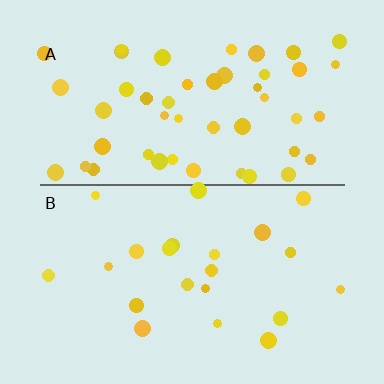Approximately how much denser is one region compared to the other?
Approximately 2.3× — region A over region B.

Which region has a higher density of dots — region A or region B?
A (the top).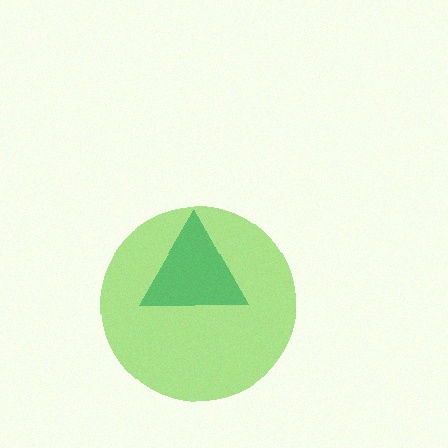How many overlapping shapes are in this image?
There are 2 overlapping shapes in the image.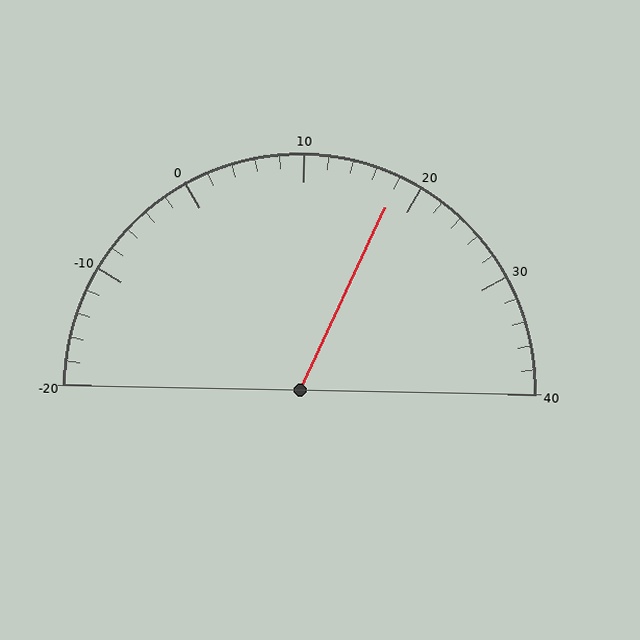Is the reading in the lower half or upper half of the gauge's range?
The reading is in the upper half of the range (-20 to 40).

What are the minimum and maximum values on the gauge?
The gauge ranges from -20 to 40.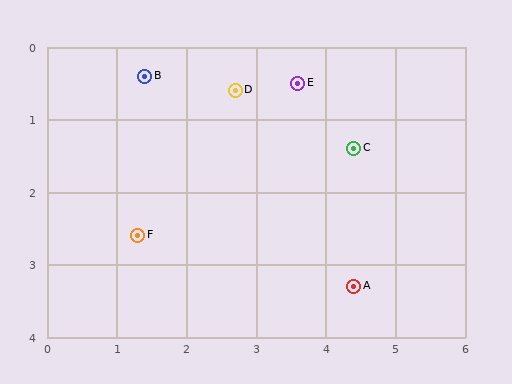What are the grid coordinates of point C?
Point C is at approximately (4.4, 1.4).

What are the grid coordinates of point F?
Point F is at approximately (1.3, 2.6).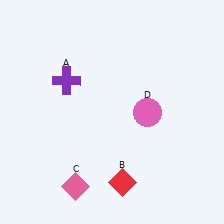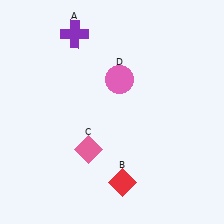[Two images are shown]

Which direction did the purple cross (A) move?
The purple cross (A) moved up.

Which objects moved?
The objects that moved are: the purple cross (A), the pink diamond (C), the pink circle (D).